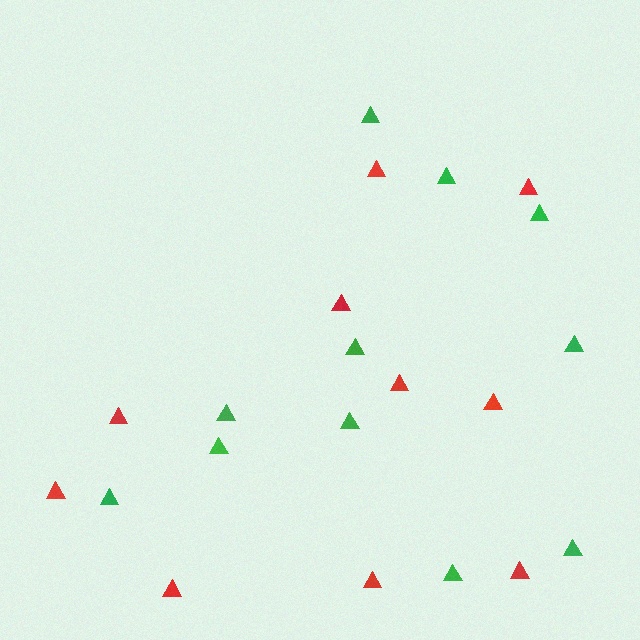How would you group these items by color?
There are 2 groups: one group of green triangles (11) and one group of red triangles (10).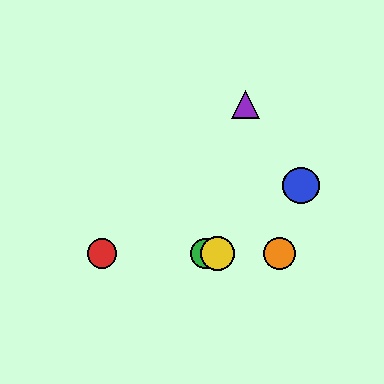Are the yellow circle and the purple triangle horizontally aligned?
No, the yellow circle is at y≈253 and the purple triangle is at y≈105.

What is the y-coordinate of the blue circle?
The blue circle is at y≈185.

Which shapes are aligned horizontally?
The red circle, the green circle, the yellow circle, the orange circle are aligned horizontally.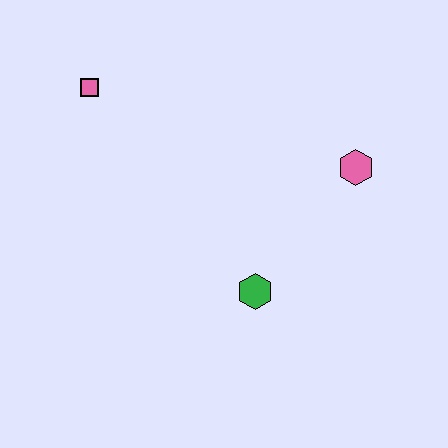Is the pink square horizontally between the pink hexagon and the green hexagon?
No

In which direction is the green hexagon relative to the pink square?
The green hexagon is below the pink square.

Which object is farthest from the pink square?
The pink hexagon is farthest from the pink square.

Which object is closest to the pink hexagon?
The green hexagon is closest to the pink hexagon.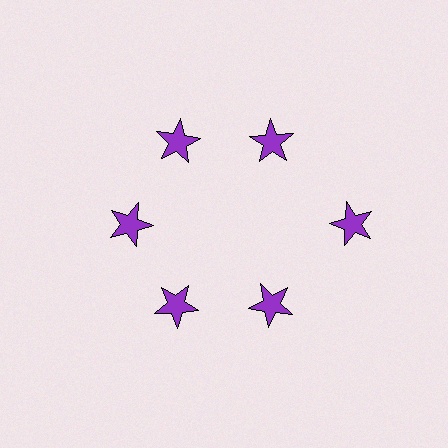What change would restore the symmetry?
The symmetry would be restored by moving it inward, back onto the ring so that all 6 stars sit at equal angles and equal distance from the center.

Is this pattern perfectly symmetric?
No. The 6 purple stars are arranged in a ring, but one element near the 3 o'clock position is pushed outward from the center, breaking the 6-fold rotational symmetry.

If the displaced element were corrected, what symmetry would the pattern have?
It would have 6-fold rotational symmetry — the pattern would map onto itself every 60 degrees.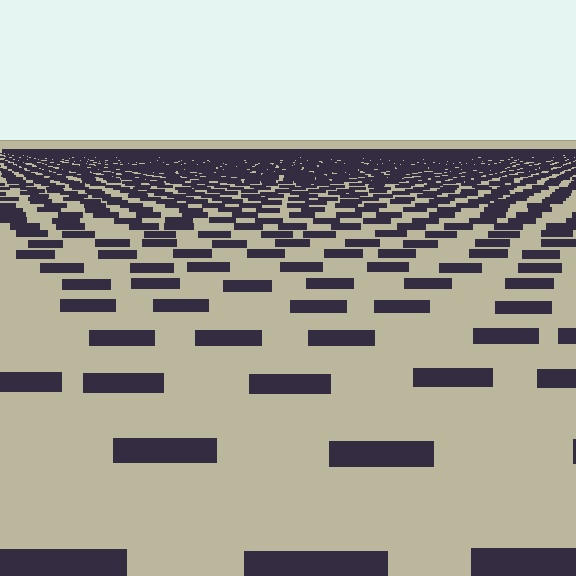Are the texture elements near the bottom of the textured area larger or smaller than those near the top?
Larger. Near the bottom, elements are closer to the viewer and appear at a bigger on-screen size.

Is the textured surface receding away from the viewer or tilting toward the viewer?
The surface is receding away from the viewer. Texture elements get smaller and denser toward the top.